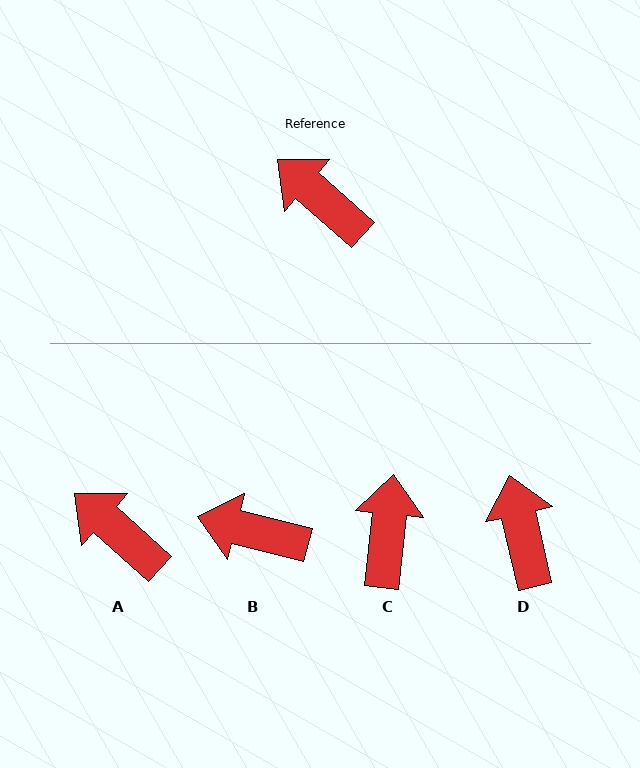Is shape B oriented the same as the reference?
No, it is off by about 27 degrees.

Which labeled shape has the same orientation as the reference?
A.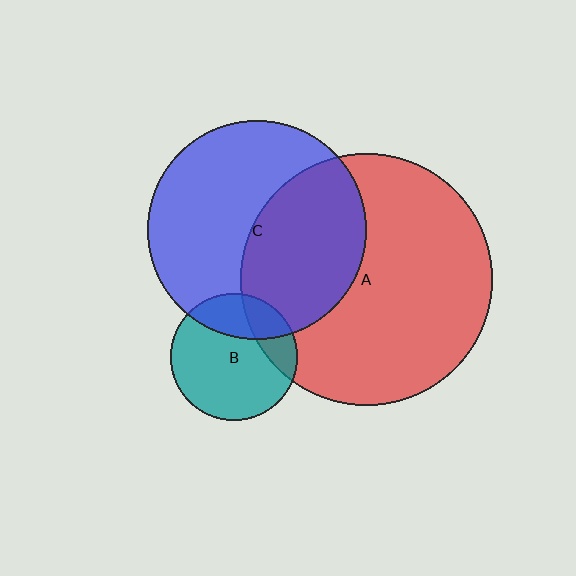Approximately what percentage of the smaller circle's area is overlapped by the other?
Approximately 45%.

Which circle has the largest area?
Circle A (red).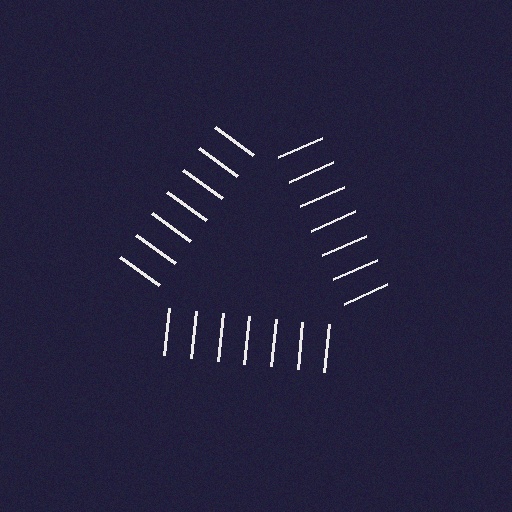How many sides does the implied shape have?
3 sides — the line-ends trace a triangle.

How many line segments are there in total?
21 — 7 along each of the 3 edges.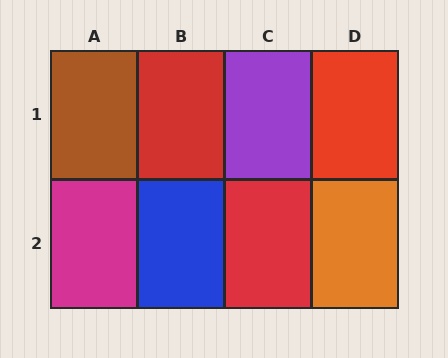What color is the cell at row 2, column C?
Red.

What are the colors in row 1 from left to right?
Brown, red, purple, red.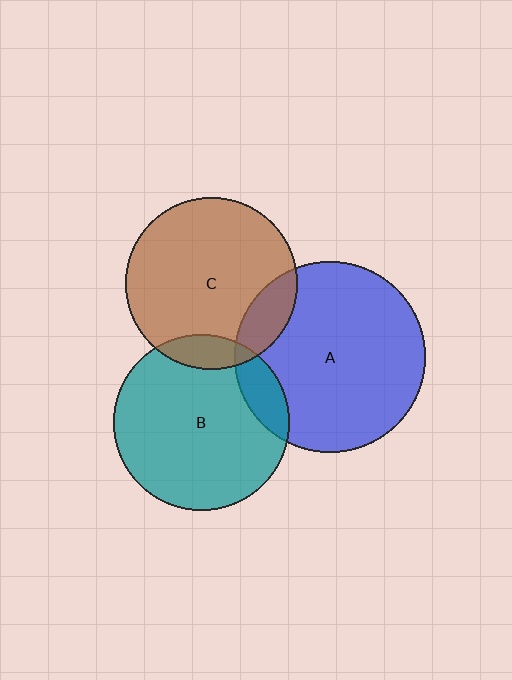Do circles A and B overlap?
Yes.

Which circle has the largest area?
Circle A (blue).